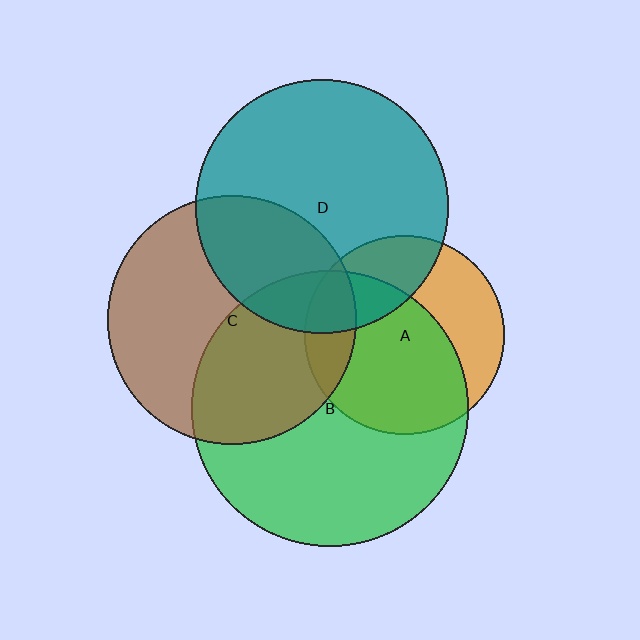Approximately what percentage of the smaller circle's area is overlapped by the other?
Approximately 45%.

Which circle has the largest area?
Circle B (green).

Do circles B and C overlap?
Yes.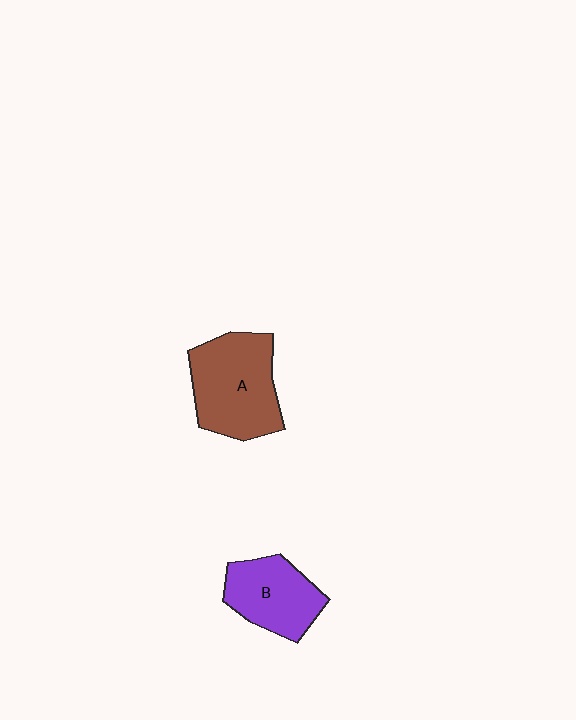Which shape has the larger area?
Shape A (brown).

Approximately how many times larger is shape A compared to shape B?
Approximately 1.4 times.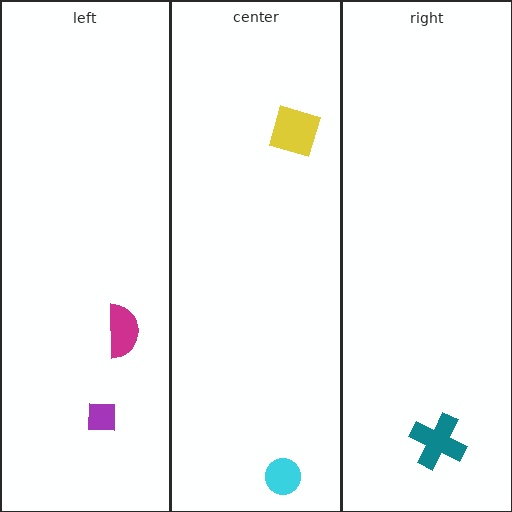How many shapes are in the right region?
1.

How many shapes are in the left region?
2.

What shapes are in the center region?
The cyan circle, the yellow square.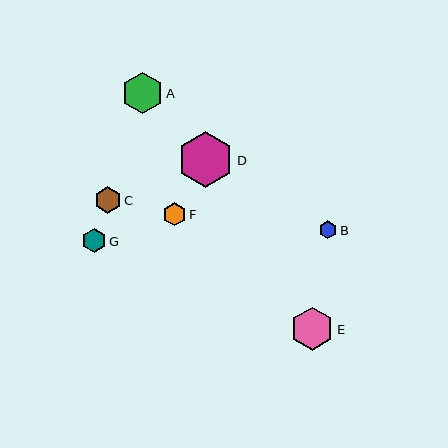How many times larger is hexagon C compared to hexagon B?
Hexagon C is approximately 1.5 times the size of hexagon B.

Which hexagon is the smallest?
Hexagon B is the smallest with a size of approximately 18 pixels.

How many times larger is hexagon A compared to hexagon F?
Hexagon A is approximately 1.8 times the size of hexagon F.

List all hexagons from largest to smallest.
From largest to smallest: D, E, A, C, G, F, B.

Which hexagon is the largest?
Hexagon D is the largest with a size of approximately 56 pixels.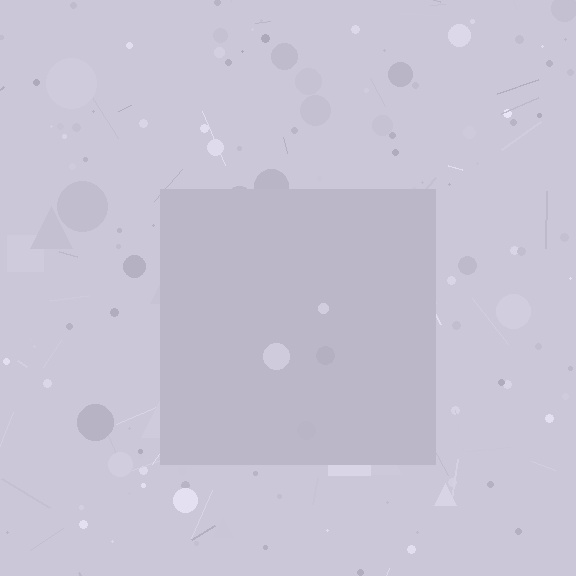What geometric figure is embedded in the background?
A square is embedded in the background.